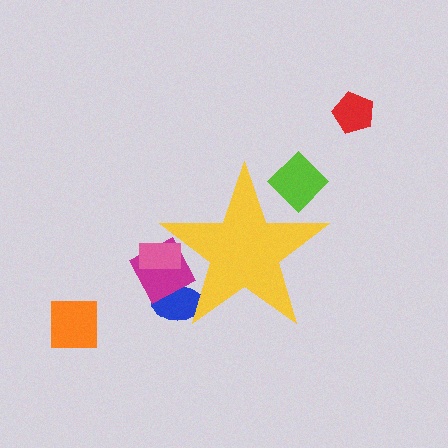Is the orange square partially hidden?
No, the orange square is fully visible.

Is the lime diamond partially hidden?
Yes, the lime diamond is partially hidden behind the yellow star.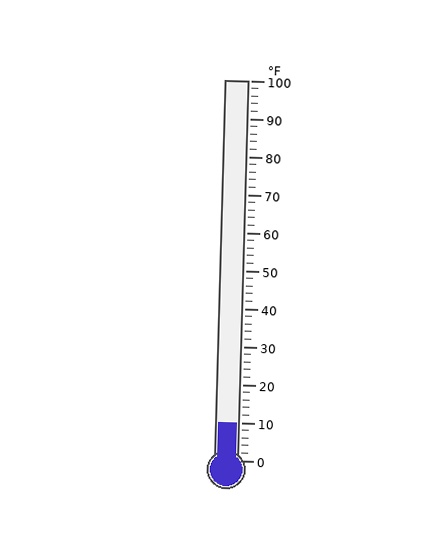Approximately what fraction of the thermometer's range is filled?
The thermometer is filled to approximately 10% of its range.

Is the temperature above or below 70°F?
The temperature is below 70°F.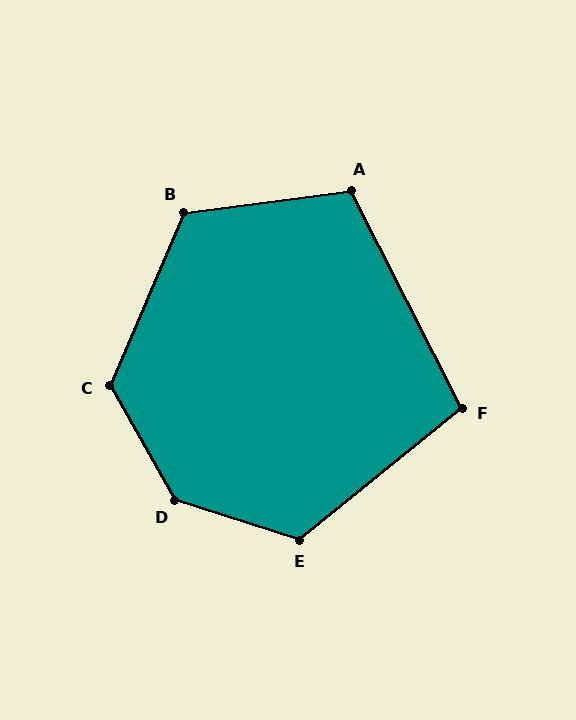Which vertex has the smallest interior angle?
F, at approximately 102 degrees.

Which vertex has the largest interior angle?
D, at approximately 137 degrees.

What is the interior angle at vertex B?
Approximately 121 degrees (obtuse).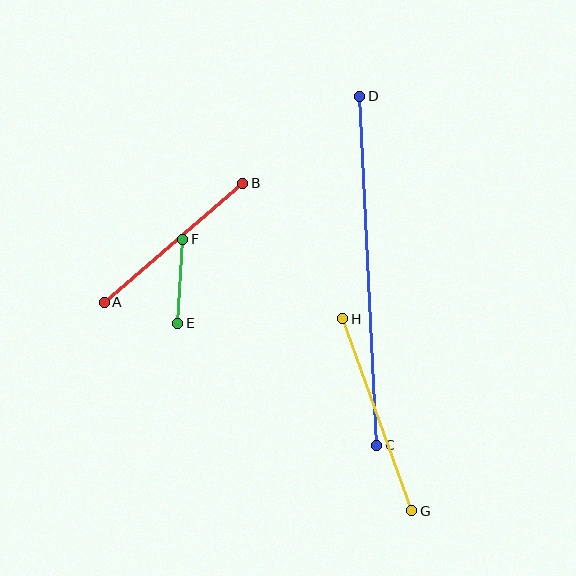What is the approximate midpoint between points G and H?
The midpoint is at approximately (377, 415) pixels.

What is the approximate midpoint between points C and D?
The midpoint is at approximately (368, 271) pixels.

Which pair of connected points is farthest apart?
Points C and D are farthest apart.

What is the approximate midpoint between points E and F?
The midpoint is at approximately (180, 281) pixels.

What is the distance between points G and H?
The distance is approximately 204 pixels.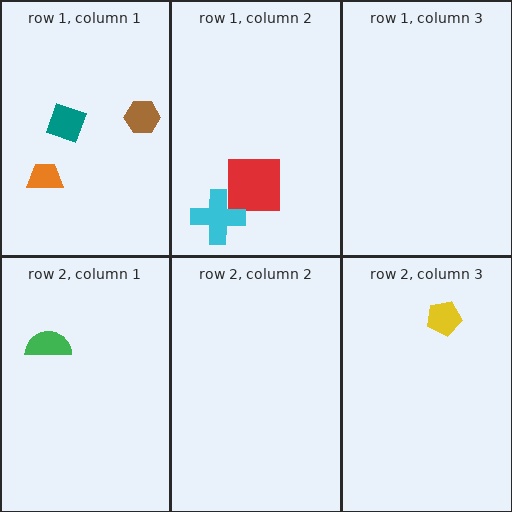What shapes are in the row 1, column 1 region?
The teal diamond, the brown hexagon, the orange trapezoid.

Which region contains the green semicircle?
The row 2, column 1 region.